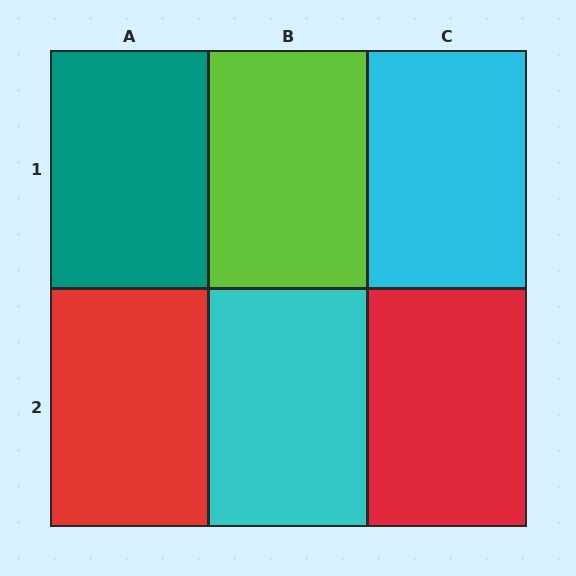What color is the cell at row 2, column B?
Cyan.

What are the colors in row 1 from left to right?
Teal, lime, cyan.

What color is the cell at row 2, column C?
Red.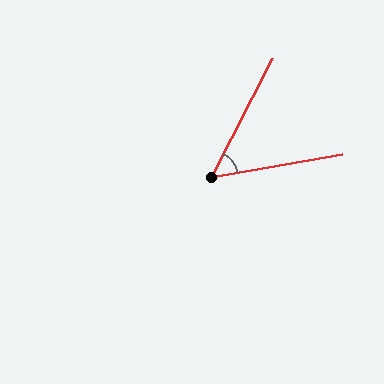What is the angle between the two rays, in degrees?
Approximately 53 degrees.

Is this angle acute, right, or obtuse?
It is acute.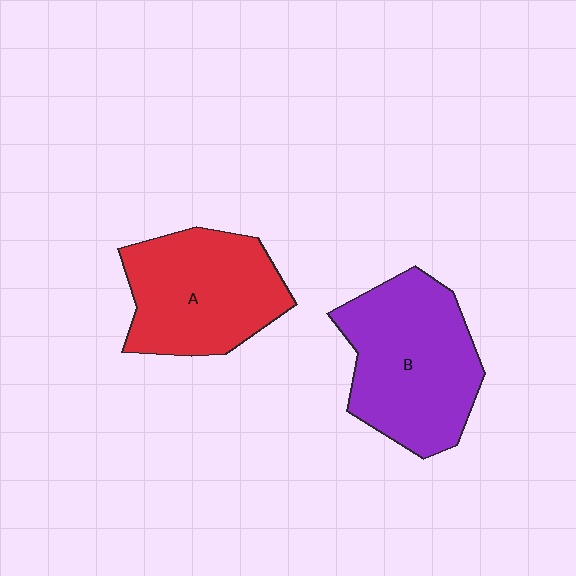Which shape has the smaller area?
Shape A (red).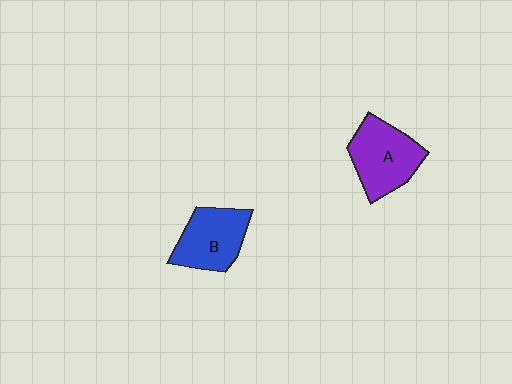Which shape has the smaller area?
Shape B (blue).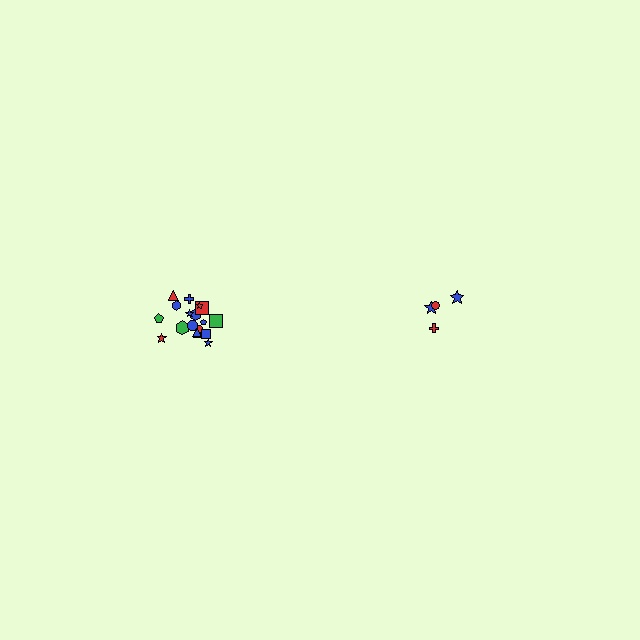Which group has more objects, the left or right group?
The left group.